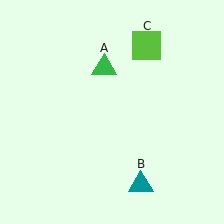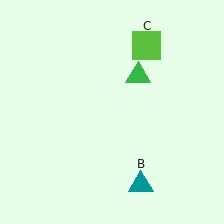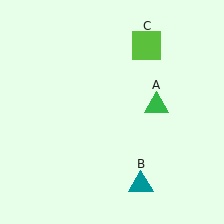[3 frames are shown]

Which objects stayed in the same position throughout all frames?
Teal triangle (object B) and lime square (object C) remained stationary.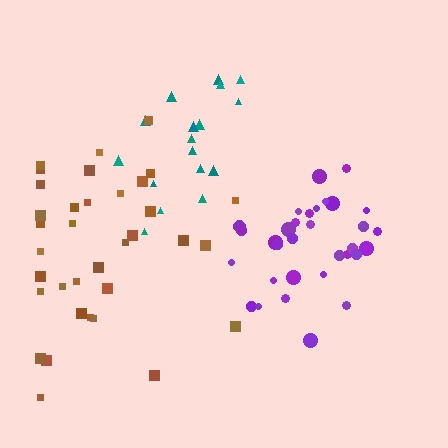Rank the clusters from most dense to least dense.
purple, brown, teal.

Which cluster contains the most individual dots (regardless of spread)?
Brown (35).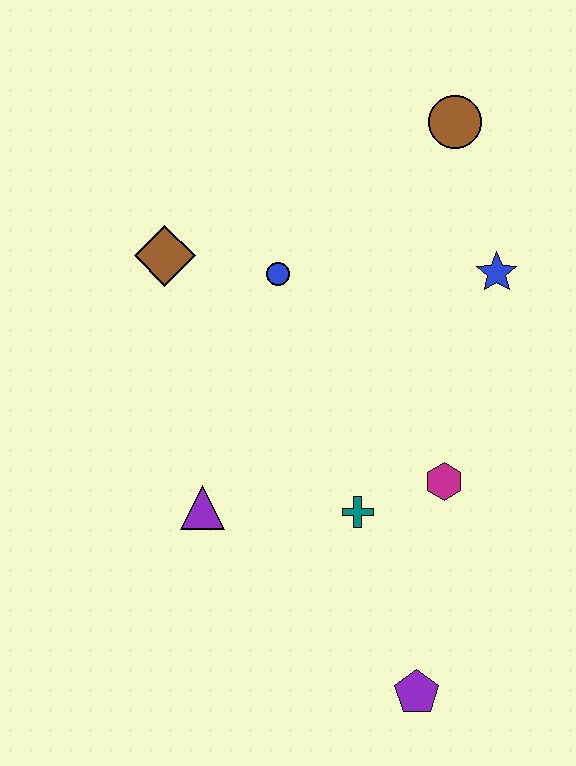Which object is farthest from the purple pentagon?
The brown circle is farthest from the purple pentagon.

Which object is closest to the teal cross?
The magenta hexagon is closest to the teal cross.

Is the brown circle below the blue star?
No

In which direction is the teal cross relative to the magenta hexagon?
The teal cross is to the left of the magenta hexagon.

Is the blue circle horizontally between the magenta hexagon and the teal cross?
No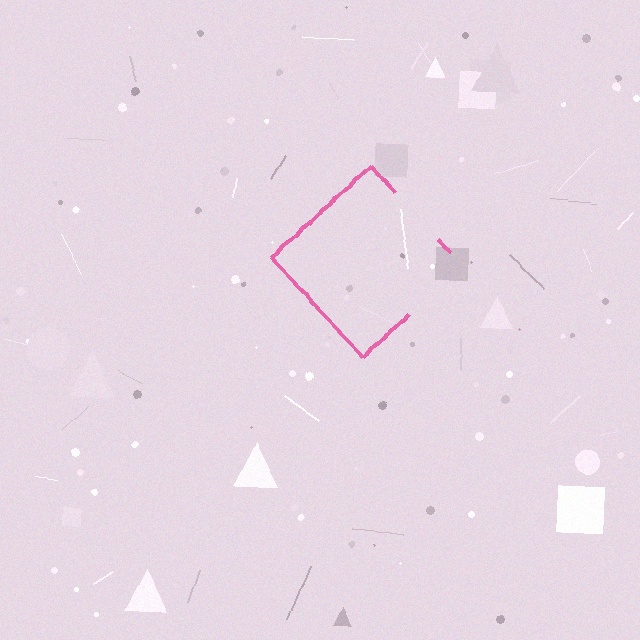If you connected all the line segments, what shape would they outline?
They would outline a diamond.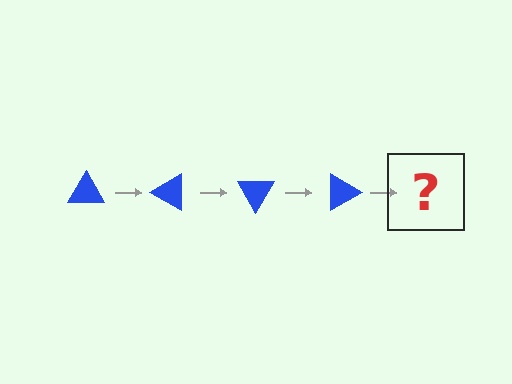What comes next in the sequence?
The next element should be a blue triangle rotated 120 degrees.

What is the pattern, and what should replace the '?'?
The pattern is that the triangle rotates 30 degrees each step. The '?' should be a blue triangle rotated 120 degrees.